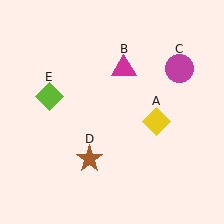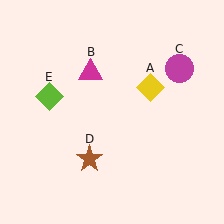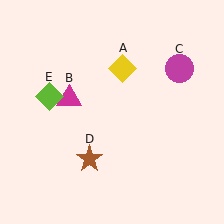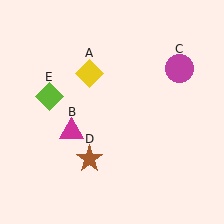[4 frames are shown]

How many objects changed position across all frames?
2 objects changed position: yellow diamond (object A), magenta triangle (object B).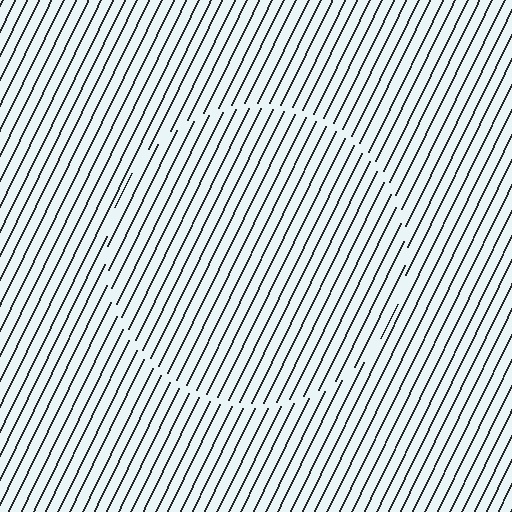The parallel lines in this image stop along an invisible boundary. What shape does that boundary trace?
An illusory circle. The interior of the shape contains the same grating, shifted by half a period — the contour is defined by the phase discontinuity where line-ends from the inner and outer gratings abut.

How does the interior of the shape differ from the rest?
The interior of the shape contains the same grating, shifted by half a period — the contour is defined by the phase discontinuity where line-ends from the inner and outer gratings abut.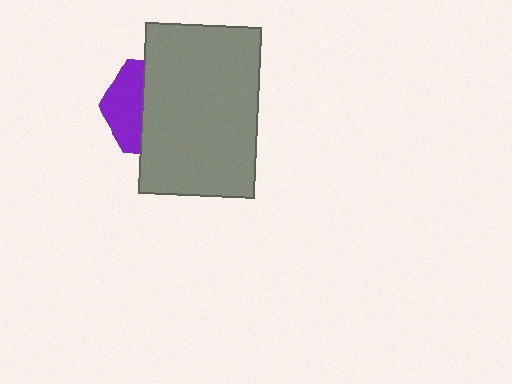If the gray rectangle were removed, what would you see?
You would see the complete purple hexagon.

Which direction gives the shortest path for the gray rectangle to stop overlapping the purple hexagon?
Moving right gives the shortest separation.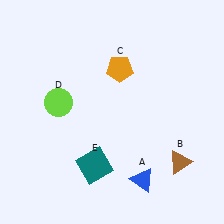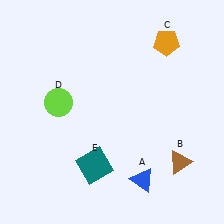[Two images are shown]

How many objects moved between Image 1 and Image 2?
1 object moved between the two images.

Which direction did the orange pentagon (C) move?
The orange pentagon (C) moved right.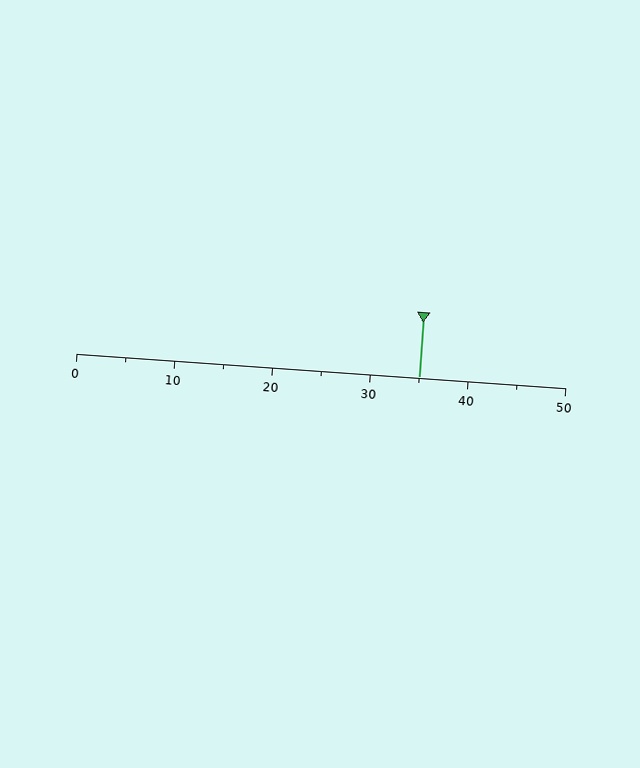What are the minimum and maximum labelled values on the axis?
The axis runs from 0 to 50.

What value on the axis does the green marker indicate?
The marker indicates approximately 35.